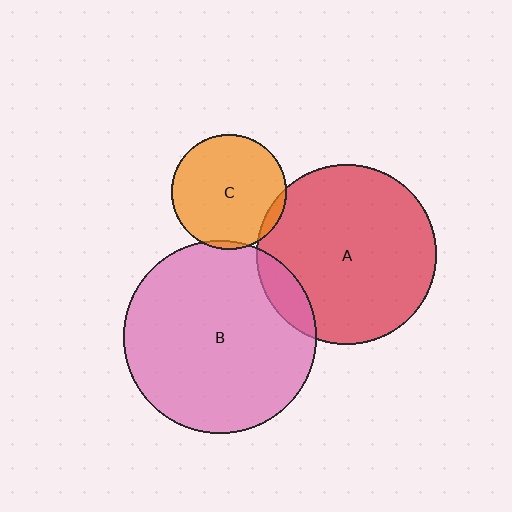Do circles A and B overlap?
Yes.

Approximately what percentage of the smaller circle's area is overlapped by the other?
Approximately 10%.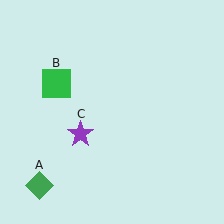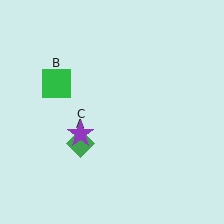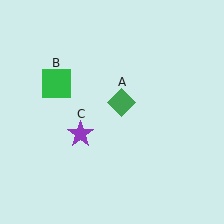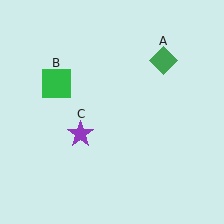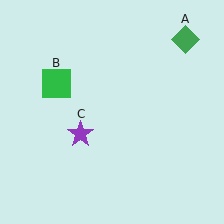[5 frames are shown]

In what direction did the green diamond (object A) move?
The green diamond (object A) moved up and to the right.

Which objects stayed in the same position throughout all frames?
Green square (object B) and purple star (object C) remained stationary.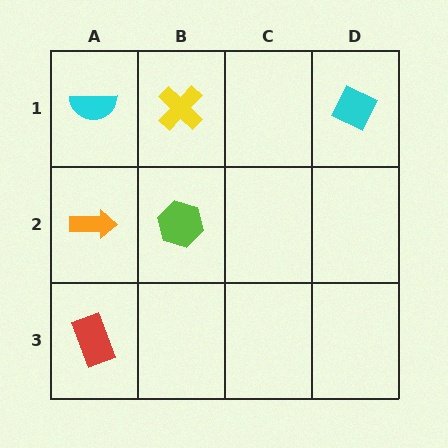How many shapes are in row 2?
2 shapes.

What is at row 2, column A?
An orange arrow.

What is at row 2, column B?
A lime hexagon.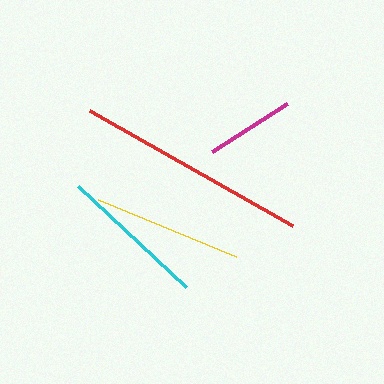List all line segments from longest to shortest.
From longest to shortest: red, yellow, cyan, magenta.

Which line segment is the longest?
The red line is the longest at approximately 233 pixels.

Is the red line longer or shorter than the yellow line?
The red line is longer than the yellow line.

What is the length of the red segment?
The red segment is approximately 233 pixels long.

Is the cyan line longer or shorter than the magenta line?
The cyan line is longer than the magenta line.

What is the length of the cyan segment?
The cyan segment is approximately 147 pixels long.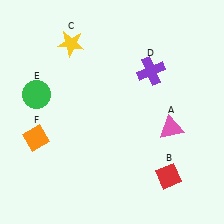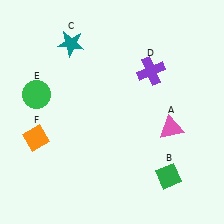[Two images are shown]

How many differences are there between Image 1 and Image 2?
There are 2 differences between the two images.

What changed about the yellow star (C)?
In Image 1, C is yellow. In Image 2, it changed to teal.